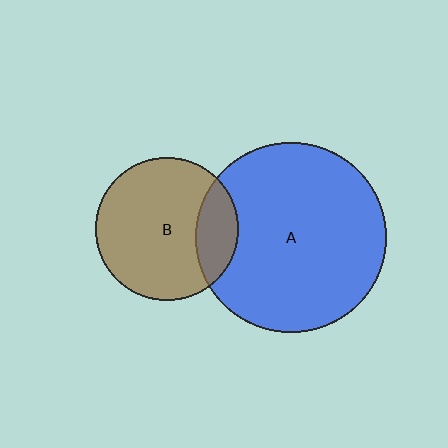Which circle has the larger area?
Circle A (blue).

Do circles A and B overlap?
Yes.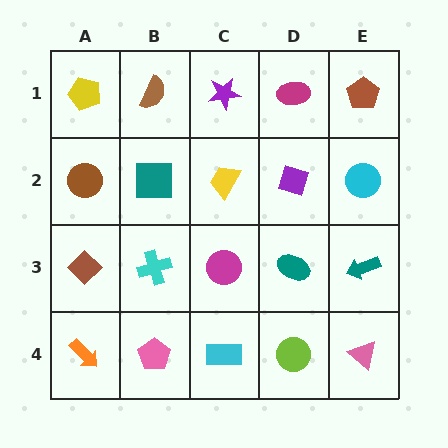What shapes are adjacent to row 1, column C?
A yellow trapezoid (row 2, column C), a brown semicircle (row 1, column B), a magenta ellipse (row 1, column D).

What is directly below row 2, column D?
A teal ellipse.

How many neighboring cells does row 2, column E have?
3.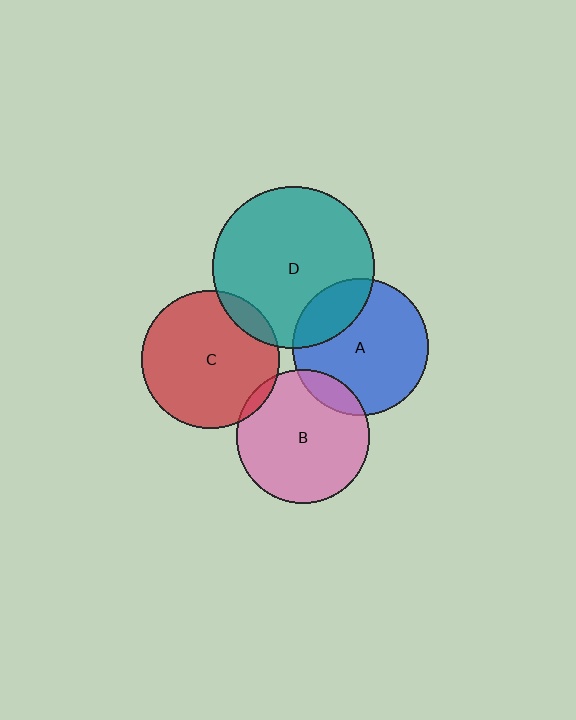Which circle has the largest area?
Circle D (teal).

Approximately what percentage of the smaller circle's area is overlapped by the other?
Approximately 10%.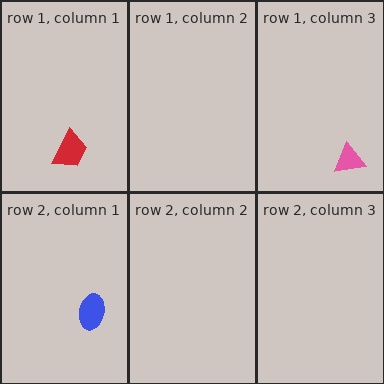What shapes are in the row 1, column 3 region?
The pink triangle.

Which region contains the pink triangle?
The row 1, column 3 region.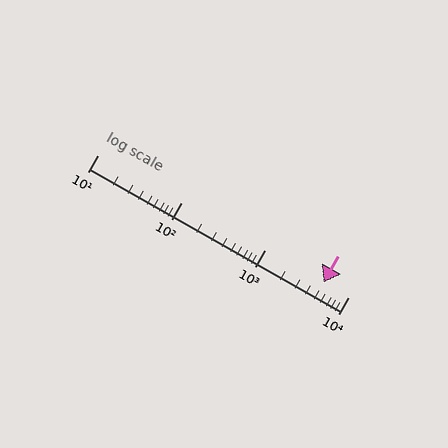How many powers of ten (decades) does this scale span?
The scale spans 3 decades, from 10 to 10000.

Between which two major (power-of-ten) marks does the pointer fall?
The pointer is between 1000 and 10000.